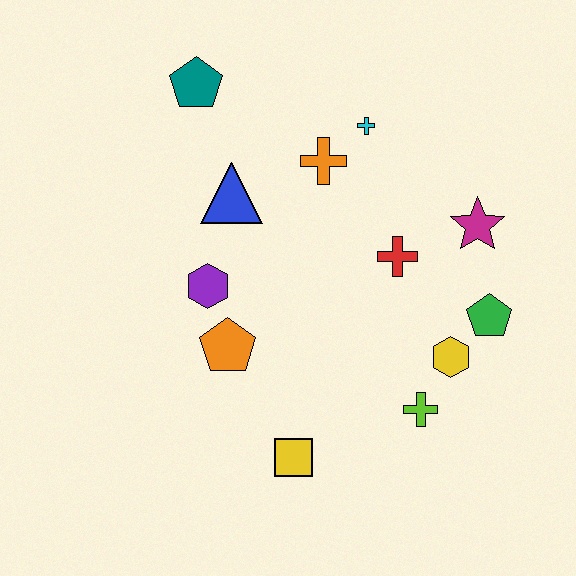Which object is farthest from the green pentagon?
The teal pentagon is farthest from the green pentagon.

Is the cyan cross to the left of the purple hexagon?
No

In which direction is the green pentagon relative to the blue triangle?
The green pentagon is to the right of the blue triangle.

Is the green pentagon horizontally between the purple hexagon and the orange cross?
No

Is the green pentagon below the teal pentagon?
Yes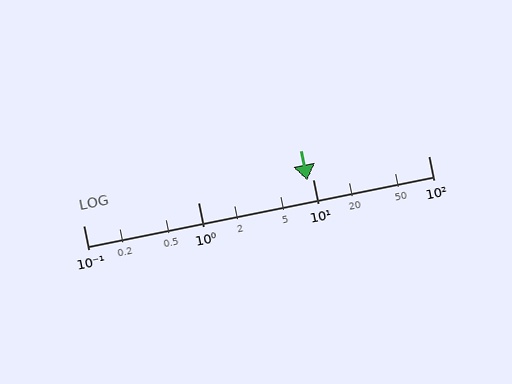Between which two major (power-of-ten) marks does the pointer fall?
The pointer is between 1 and 10.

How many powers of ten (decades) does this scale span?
The scale spans 3 decades, from 0.1 to 100.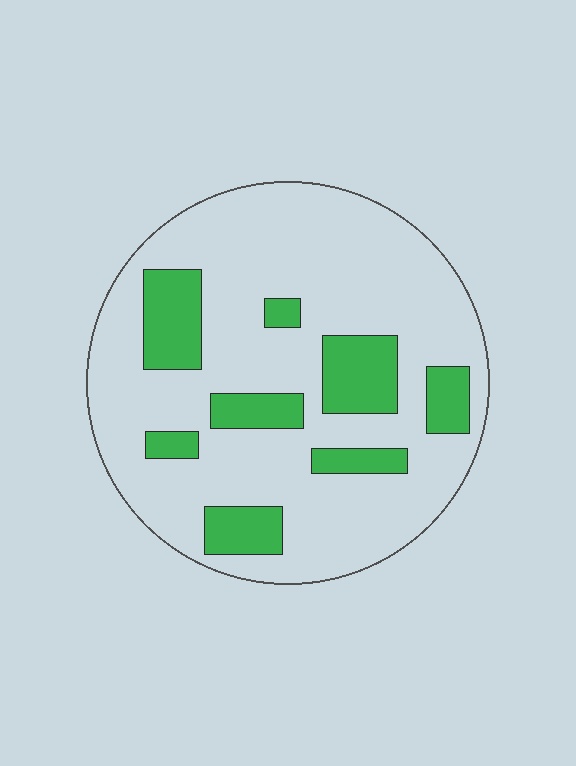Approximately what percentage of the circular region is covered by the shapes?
Approximately 20%.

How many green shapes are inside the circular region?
8.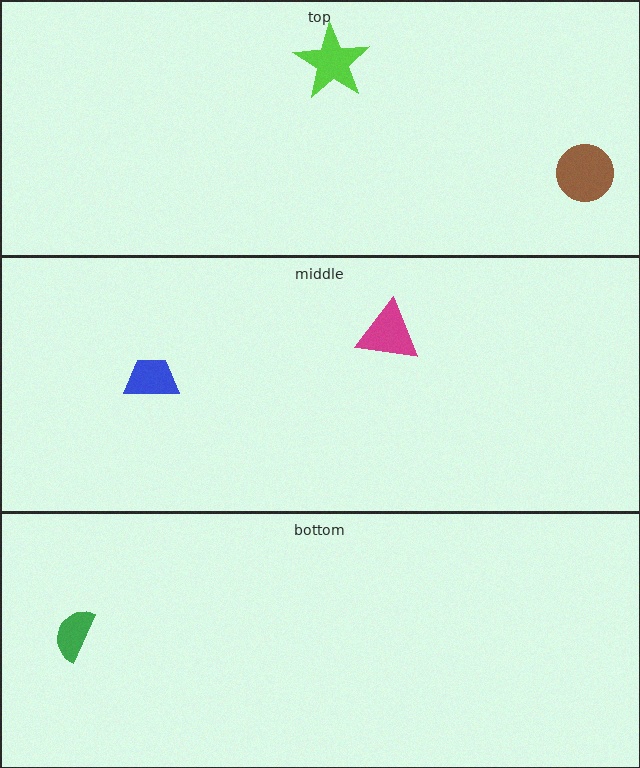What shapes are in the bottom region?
The green semicircle.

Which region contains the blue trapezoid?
The middle region.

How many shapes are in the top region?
2.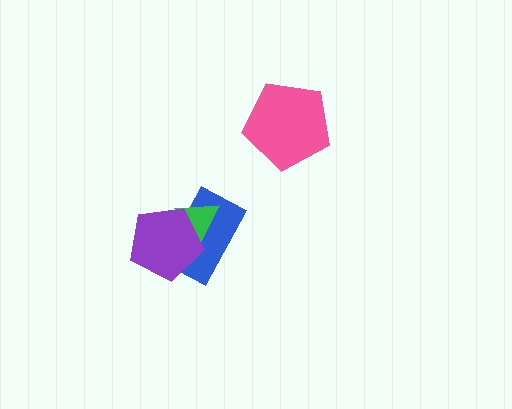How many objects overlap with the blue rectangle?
2 objects overlap with the blue rectangle.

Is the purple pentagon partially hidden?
No, no other shape covers it.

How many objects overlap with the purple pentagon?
2 objects overlap with the purple pentagon.